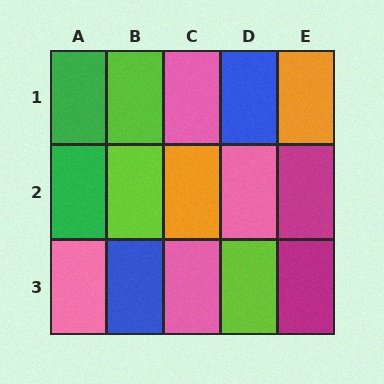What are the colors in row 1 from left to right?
Green, lime, pink, blue, orange.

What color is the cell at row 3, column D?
Lime.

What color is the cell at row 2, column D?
Pink.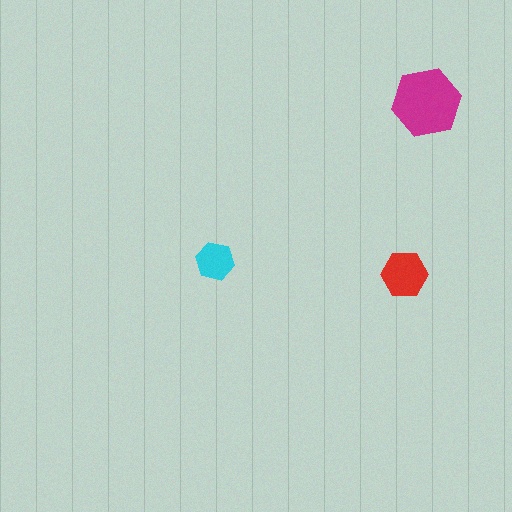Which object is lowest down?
The red hexagon is bottommost.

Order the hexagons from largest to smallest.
the magenta one, the red one, the cyan one.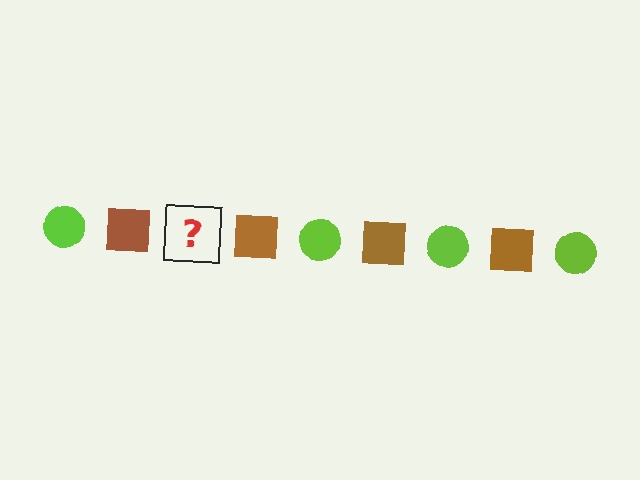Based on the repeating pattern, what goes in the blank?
The blank should be a lime circle.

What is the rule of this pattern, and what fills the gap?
The rule is that the pattern alternates between lime circle and brown square. The gap should be filled with a lime circle.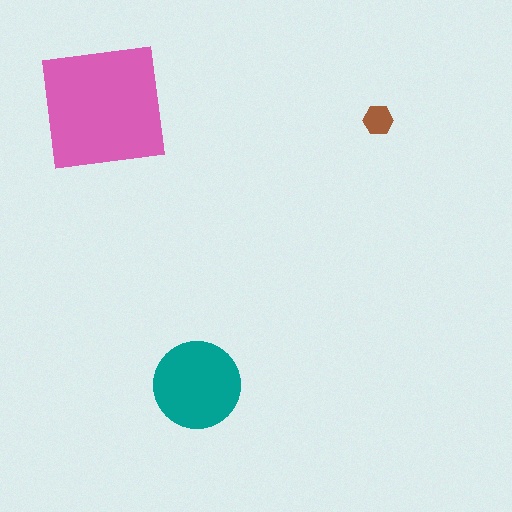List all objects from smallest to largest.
The brown hexagon, the teal circle, the pink square.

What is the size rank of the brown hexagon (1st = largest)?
3rd.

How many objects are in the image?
There are 3 objects in the image.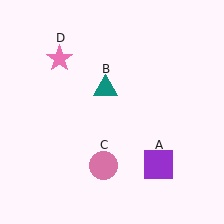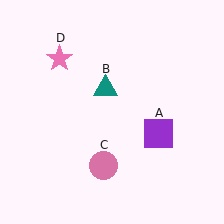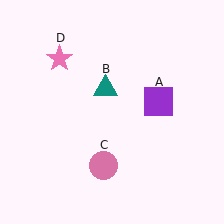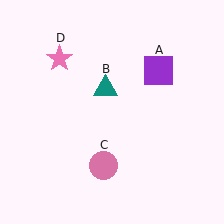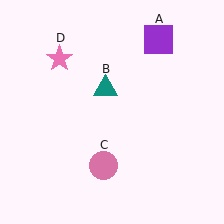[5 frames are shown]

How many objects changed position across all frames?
1 object changed position: purple square (object A).